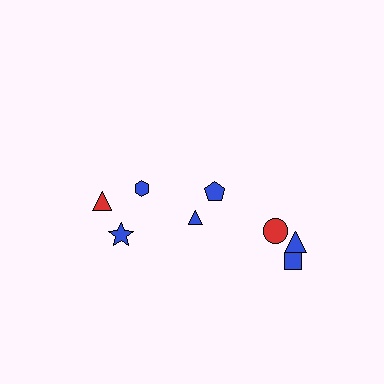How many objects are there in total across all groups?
There are 8 objects.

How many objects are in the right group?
There are 5 objects.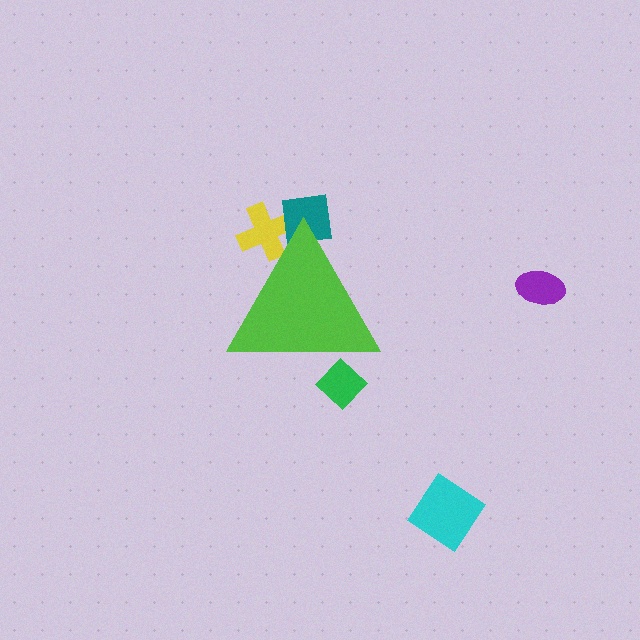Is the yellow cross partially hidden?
Yes, the yellow cross is partially hidden behind the lime triangle.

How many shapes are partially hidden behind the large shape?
3 shapes are partially hidden.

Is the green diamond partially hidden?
Yes, the green diamond is partially hidden behind the lime triangle.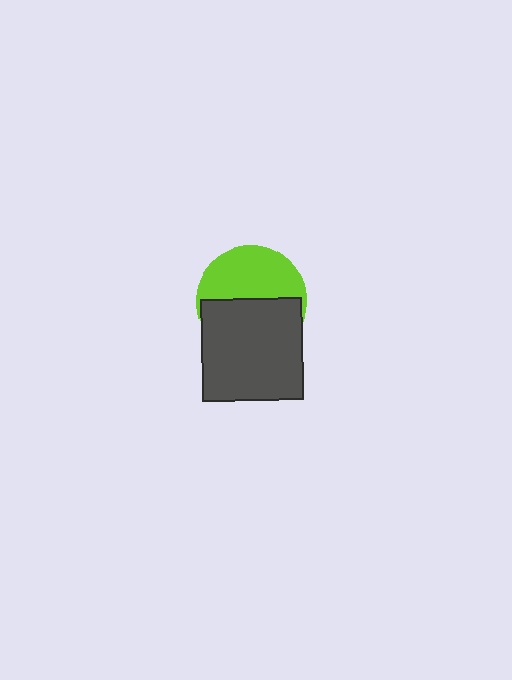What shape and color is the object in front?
The object in front is a dark gray rectangle.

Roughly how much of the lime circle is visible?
About half of it is visible (roughly 48%).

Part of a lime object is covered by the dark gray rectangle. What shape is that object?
It is a circle.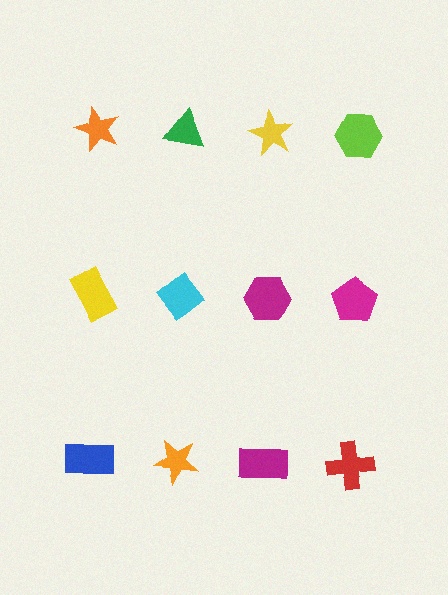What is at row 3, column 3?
A magenta rectangle.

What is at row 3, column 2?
An orange star.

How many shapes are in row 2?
4 shapes.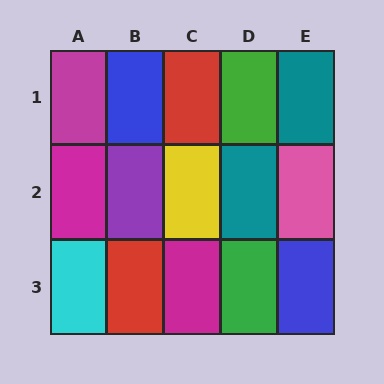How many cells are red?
2 cells are red.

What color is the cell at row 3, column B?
Red.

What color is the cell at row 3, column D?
Green.